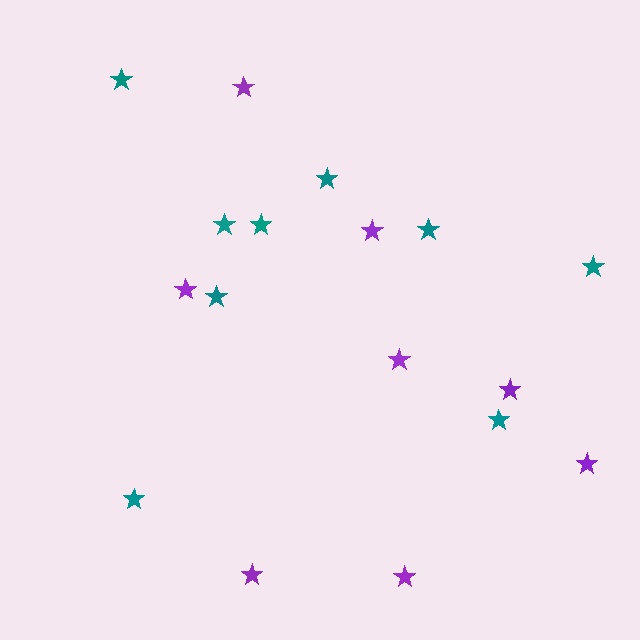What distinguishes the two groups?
There are 2 groups: one group of purple stars (8) and one group of teal stars (9).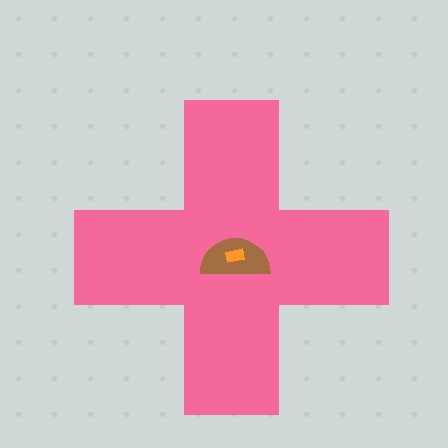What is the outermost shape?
The pink cross.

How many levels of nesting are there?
3.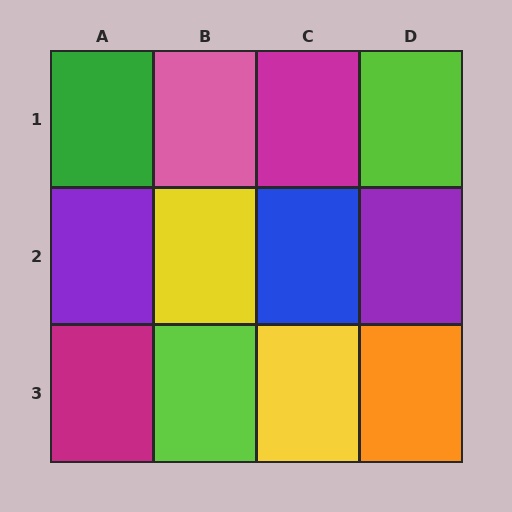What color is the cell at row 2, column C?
Blue.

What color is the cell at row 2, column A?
Purple.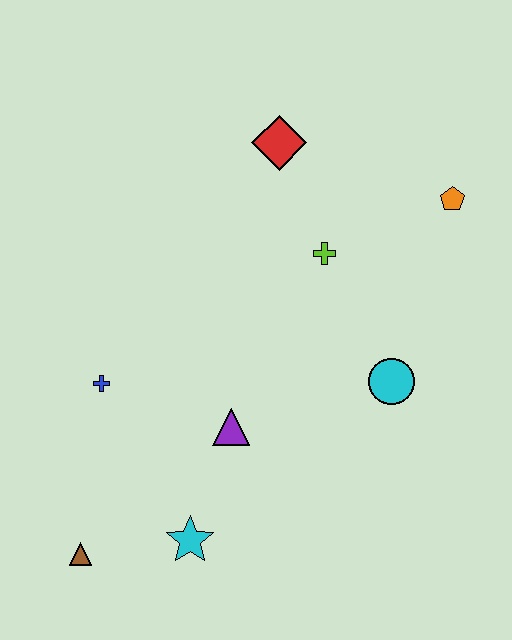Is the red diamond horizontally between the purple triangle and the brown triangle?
No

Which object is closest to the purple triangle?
The cyan star is closest to the purple triangle.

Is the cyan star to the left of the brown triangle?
No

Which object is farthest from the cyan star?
The orange pentagon is farthest from the cyan star.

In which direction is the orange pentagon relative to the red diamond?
The orange pentagon is to the right of the red diamond.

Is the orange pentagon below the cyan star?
No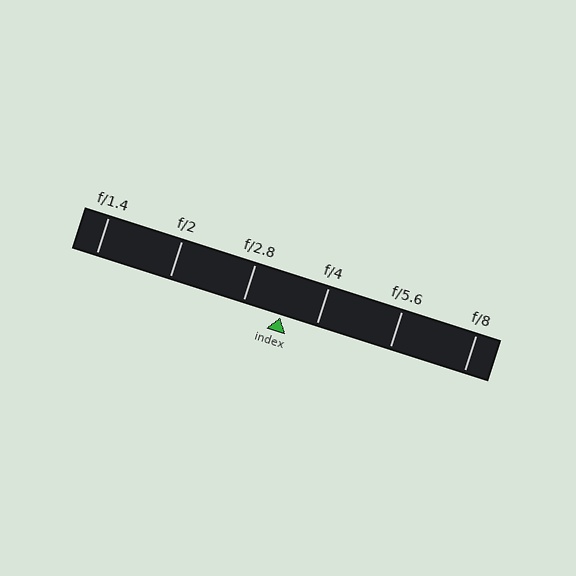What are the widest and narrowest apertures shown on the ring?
The widest aperture shown is f/1.4 and the narrowest is f/8.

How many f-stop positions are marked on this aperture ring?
There are 6 f-stop positions marked.